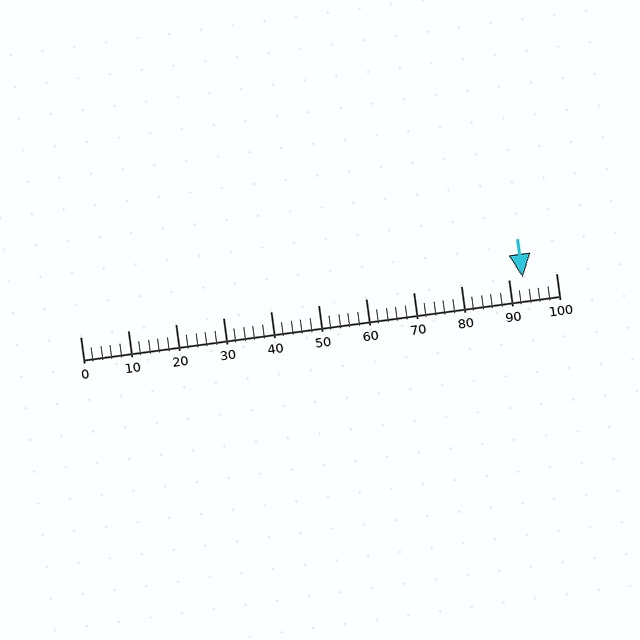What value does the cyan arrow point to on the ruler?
The cyan arrow points to approximately 93.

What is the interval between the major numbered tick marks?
The major tick marks are spaced 10 units apart.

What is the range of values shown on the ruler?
The ruler shows values from 0 to 100.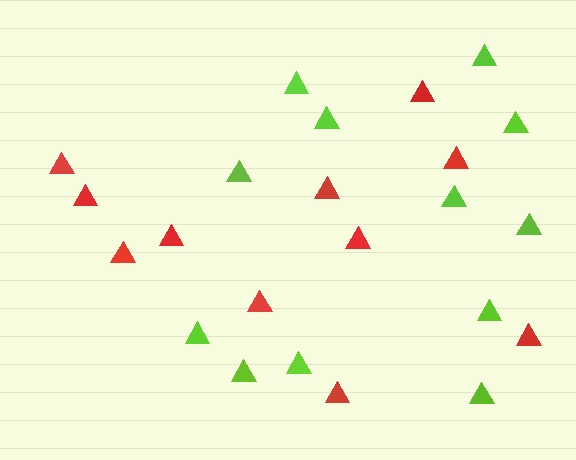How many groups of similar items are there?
There are 2 groups: one group of lime triangles (12) and one group of red triangles (11).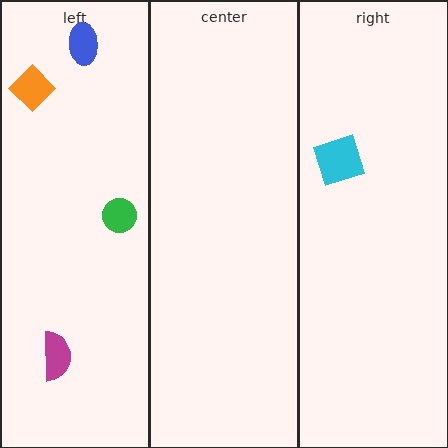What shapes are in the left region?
The green circle, the magenta semicircle, the blue ellipse, the orange diamond.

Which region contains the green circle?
The left region.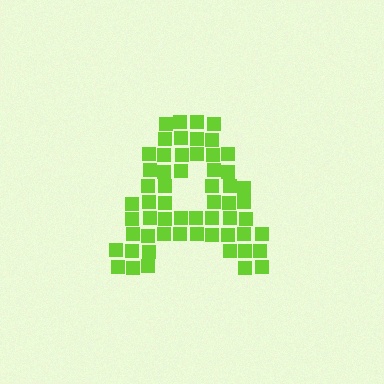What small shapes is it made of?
It is made of small squares.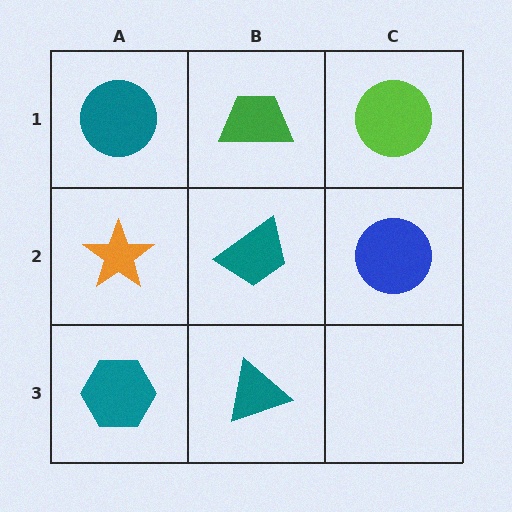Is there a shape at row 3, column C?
No, that cell is empty.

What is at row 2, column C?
A blue circle.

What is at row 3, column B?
A teal triangle.